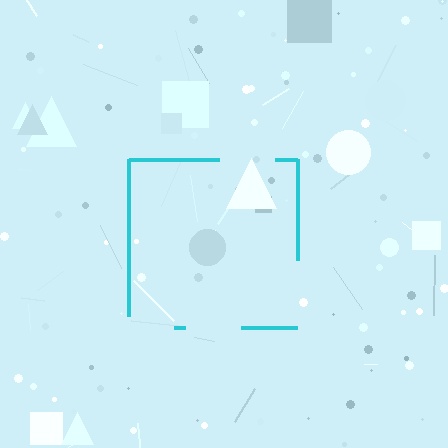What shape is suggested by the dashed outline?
The dashed outline suggests a square.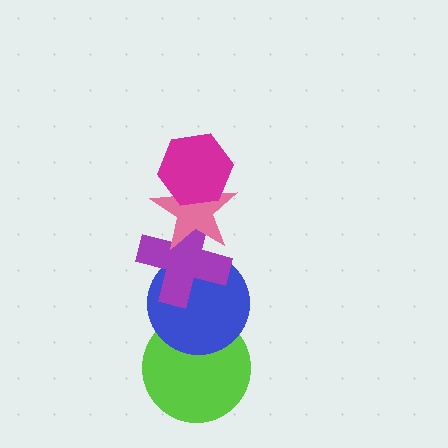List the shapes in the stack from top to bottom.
From top to bottom: the magenta hexagon, the pink star, the purple cross, the blue circle, the lime circle.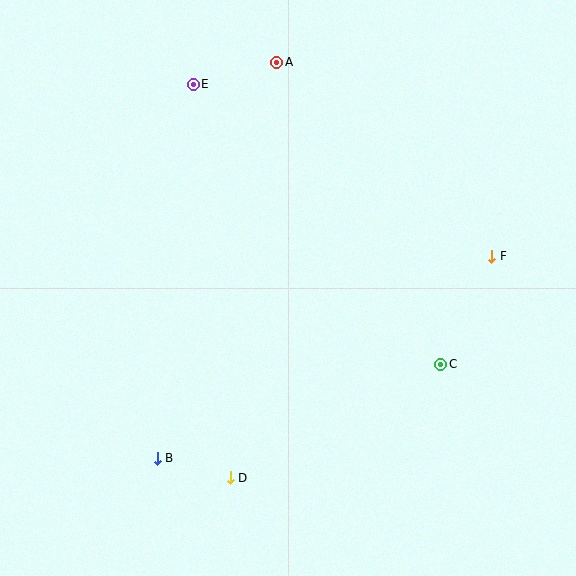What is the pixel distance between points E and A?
The distance between E and A is 86 pixels.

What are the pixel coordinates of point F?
Point F is at (492, 256).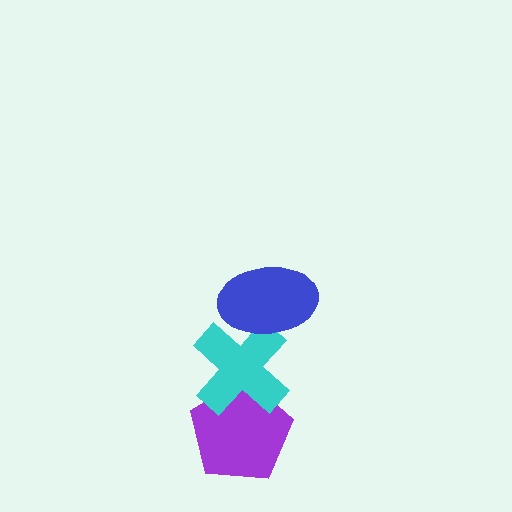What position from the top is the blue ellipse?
The blue ellipse is 1st from the top.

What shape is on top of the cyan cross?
The blue ellipse is on top of the cyan cross.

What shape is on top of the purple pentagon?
The cyan cross is on top of the purple pentagon.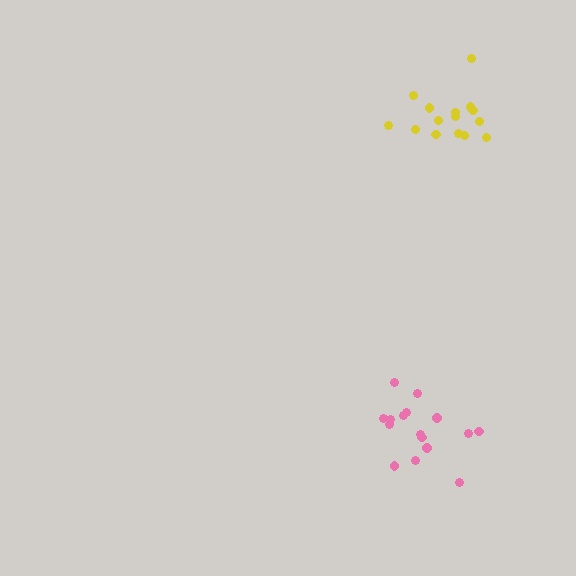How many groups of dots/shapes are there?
There are 2 groups.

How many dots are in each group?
Group 1: 16 dots, Group 2: 15 dots (31 total).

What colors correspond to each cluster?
The clusters are colored: pink, yellow.